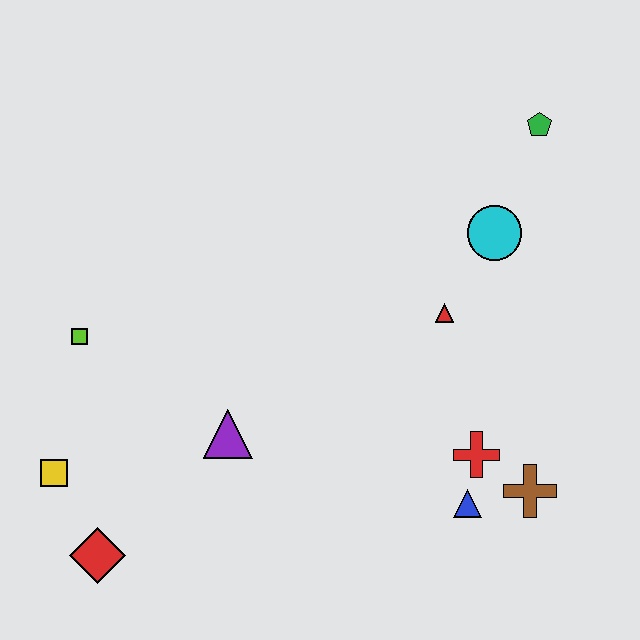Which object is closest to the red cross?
The blue triangle is closest to the red cross.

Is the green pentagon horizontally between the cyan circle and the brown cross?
No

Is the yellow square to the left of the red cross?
Yes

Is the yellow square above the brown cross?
Yes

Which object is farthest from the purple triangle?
The green pentagon is farthest from the purple triangle.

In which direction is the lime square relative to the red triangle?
The lime square is to the left of the red triangle.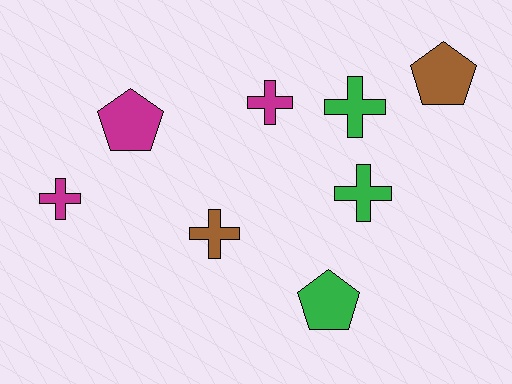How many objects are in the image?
There are 8 objects.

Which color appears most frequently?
Green, with 3 objects.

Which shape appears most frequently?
Cross, with 5 objects.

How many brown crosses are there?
There is 1 brown cross.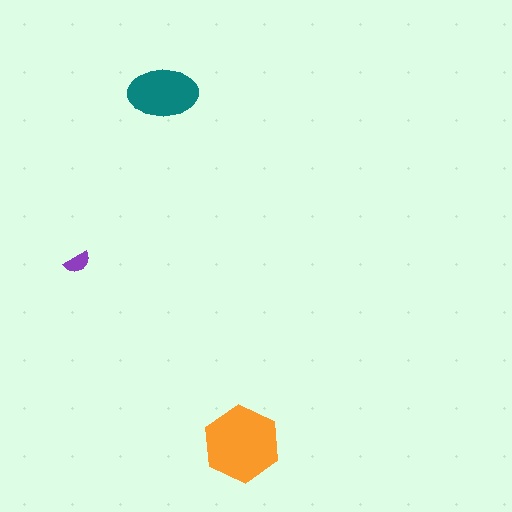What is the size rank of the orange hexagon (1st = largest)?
1st.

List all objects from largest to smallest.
The orange hexagon, the teal ellipse, the purple semicircle.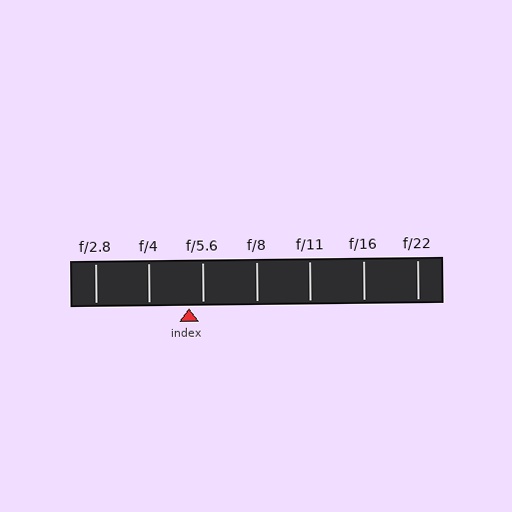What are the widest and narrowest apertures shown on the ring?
The widest aperture shown is f/2.8 and the narrowest is f/22.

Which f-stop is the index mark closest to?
The index mark is closest to f/5.6.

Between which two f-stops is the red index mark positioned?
The index mark is between f/4 and f/5.6.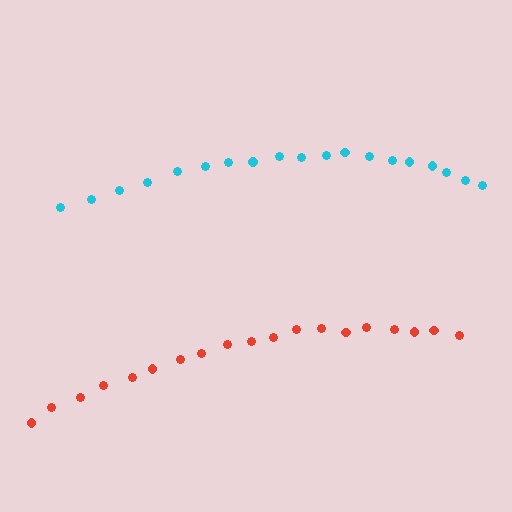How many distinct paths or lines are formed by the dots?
There are 2 distinct paths.